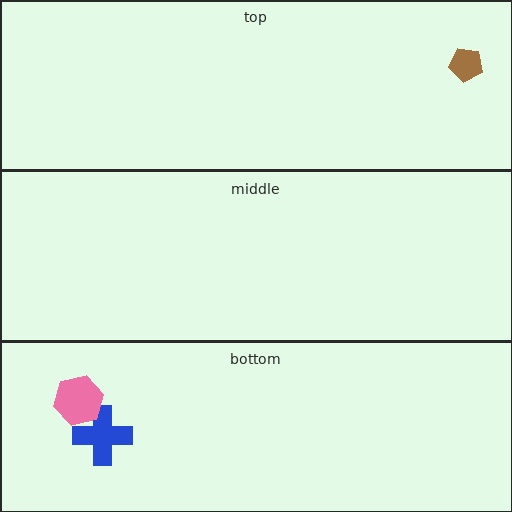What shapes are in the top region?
The brown pentagon.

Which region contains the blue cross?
The bottom region.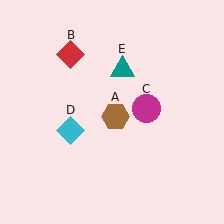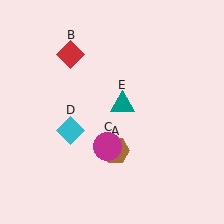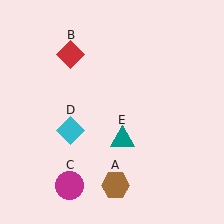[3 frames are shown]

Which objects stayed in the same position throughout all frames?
Red diamond (object B) and cyan diamond (object D) remained stationary.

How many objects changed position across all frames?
3 objects changed position: brown hexagon (object A), magenta circle (object C), teal triangle (object E).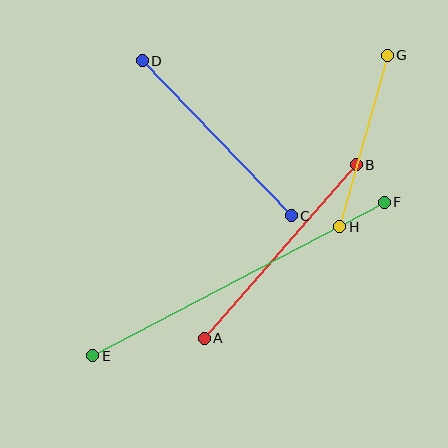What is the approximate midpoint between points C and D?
The midpoint is at approximately (217, 138) pixels.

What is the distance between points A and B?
The distance is approximately 231 pixels.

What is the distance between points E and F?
The distance is approximately 329 pixels.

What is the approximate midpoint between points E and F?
The midpoint is at approximately (238, 279) pixels.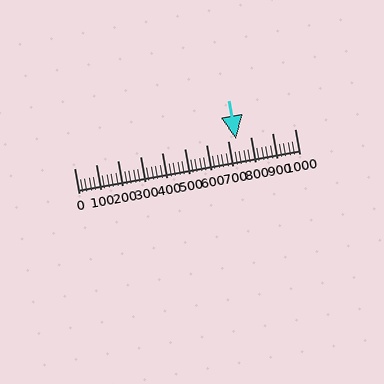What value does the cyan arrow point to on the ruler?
The cyan arrow points to approximately 732.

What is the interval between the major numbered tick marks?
The major tick marks are spaced 100 units apart.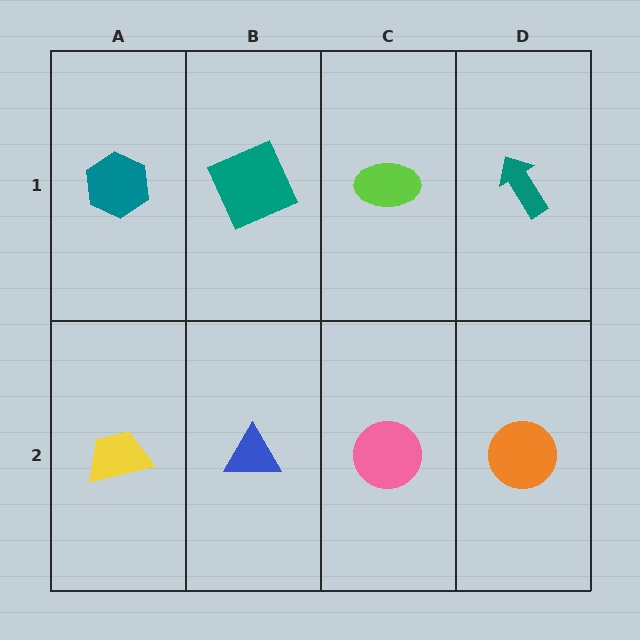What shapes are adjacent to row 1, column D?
An orange circle (row 2, column D), a lime ellipse (row 1, column C).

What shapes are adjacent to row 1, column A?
A yellow trapezoid (row 2, column A), a teal square (row 1, column B).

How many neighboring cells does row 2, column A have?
2.